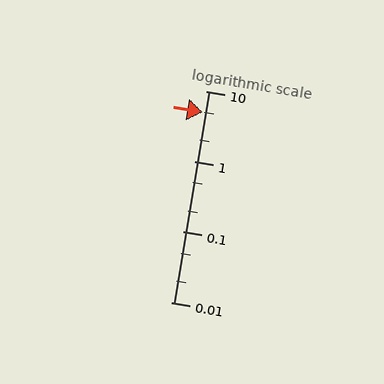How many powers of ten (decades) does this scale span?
The scale spans 3 decades, from 0.01 to 10.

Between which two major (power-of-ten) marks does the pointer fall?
The pointer is between 1 and 10.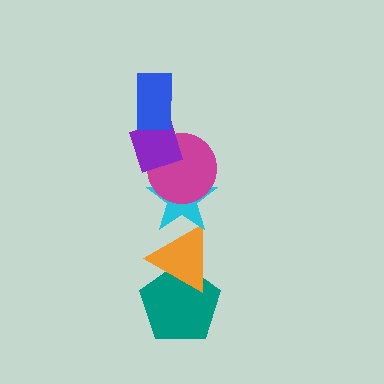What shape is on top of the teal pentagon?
The orange triangle is on top of the teal pentagon.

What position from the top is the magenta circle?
The magenta circle is 3rd from the top.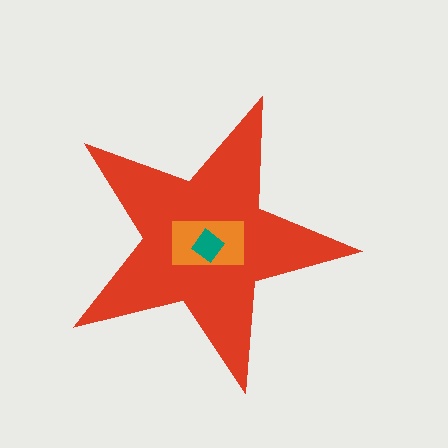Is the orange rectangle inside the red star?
Yes.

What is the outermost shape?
The red star.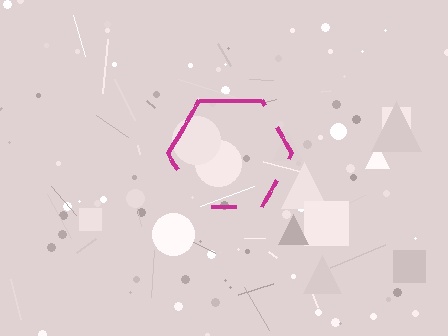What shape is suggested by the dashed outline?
The dashed outline suggests a hexagon.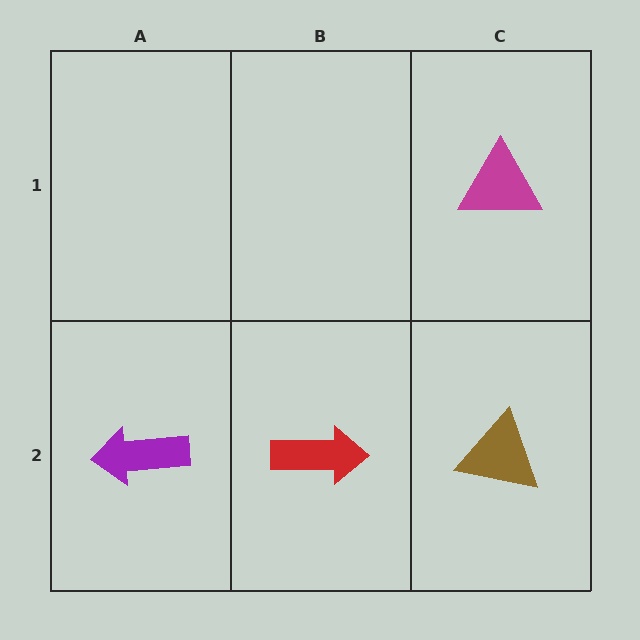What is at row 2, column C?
A brown triangle.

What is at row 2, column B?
A red arrow.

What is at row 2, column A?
A purple arrow.